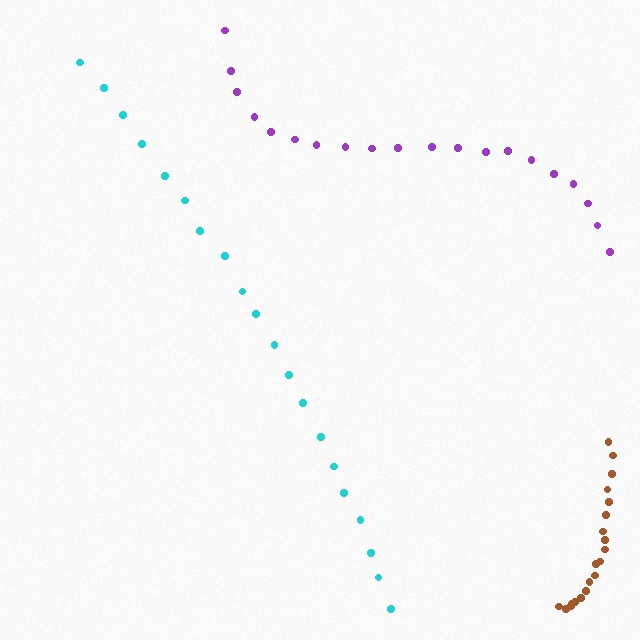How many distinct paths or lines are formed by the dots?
There are 3 distinct paths.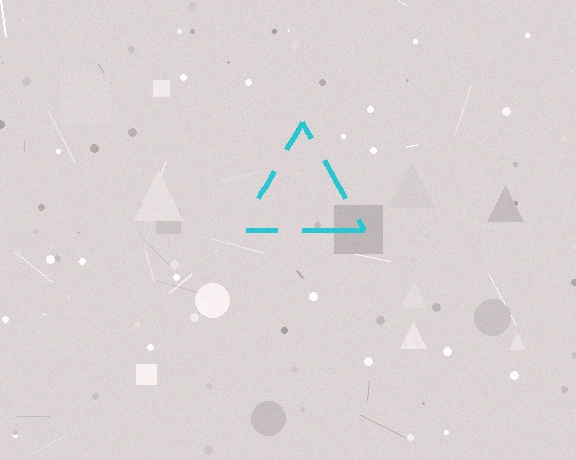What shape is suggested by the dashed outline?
The dashed outline suggests a triangle.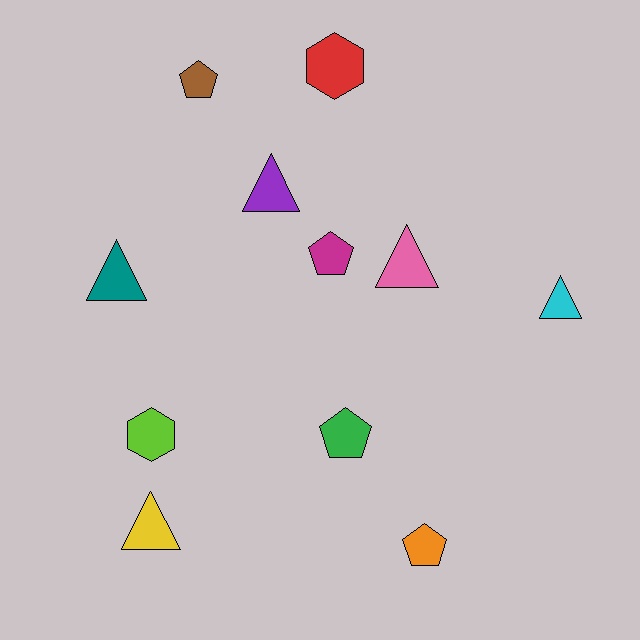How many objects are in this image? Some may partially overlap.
There are 11 objects.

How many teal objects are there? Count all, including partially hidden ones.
There is 1 teal object.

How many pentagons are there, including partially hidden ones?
There are 4 pentagons.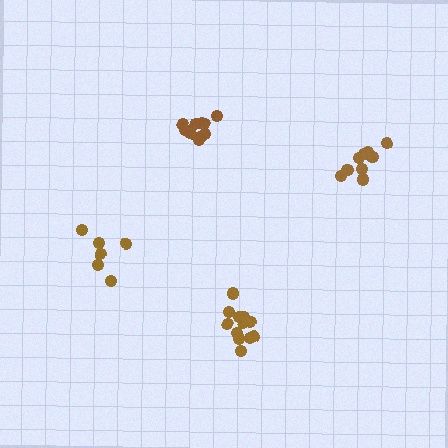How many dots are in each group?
Group 1: 11 dots, Group 2: 10 dots, Group 3: 6 dots, Group 4: 12 dots (39 total).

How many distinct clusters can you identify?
There are 4 distinct clusters.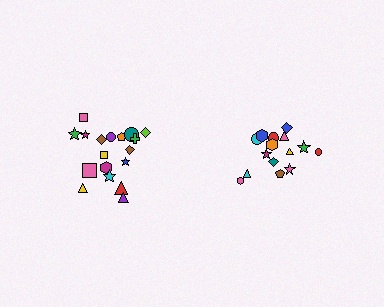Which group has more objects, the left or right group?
The left group.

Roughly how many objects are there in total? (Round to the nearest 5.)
Roughly 35 objects in total.